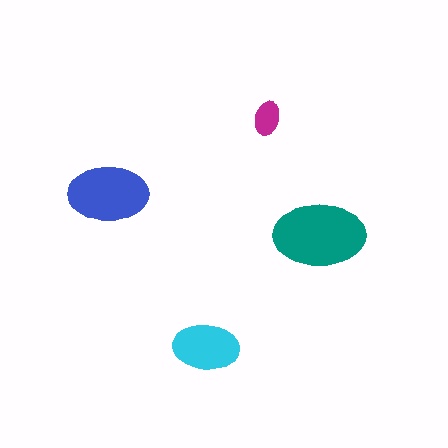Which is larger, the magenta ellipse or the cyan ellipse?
The cyan one.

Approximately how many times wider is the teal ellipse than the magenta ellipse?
About 2.5 times wider.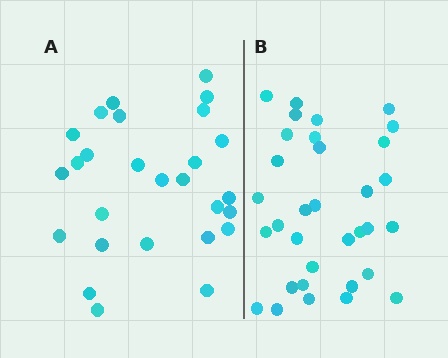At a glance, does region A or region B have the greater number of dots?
Region B (the right region) has more dots.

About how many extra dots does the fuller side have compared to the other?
Region B has about 6 more dots than region A.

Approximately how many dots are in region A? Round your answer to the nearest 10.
About 30 dots. (The exact count is 27, which rounds to 30.)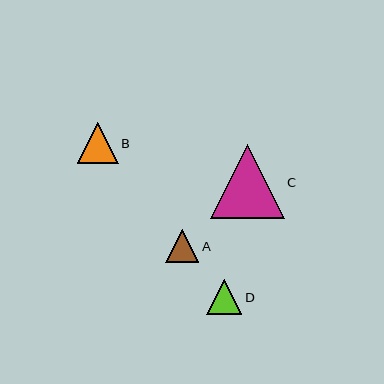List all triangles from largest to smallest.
From largest to smallest: C, B, D, A.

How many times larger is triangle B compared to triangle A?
Triangle B is approximately 1.3 times the size of triangle A.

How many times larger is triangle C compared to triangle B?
Triangle C is approximately 1.8 times the size of triangle B.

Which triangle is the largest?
Triangle C is the largest with a size of approximately 74 pixels.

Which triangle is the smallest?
Triangle A is the smallest with a size of approximately 33 pixels.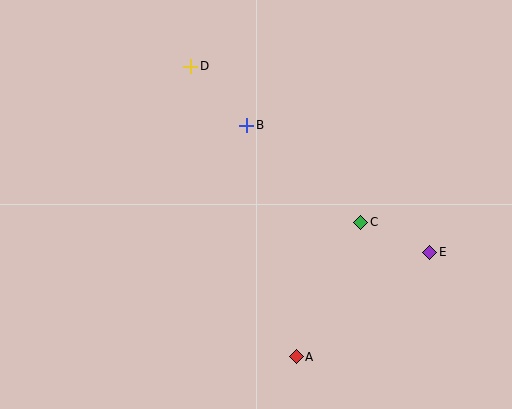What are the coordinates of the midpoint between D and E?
The midpoint between D and E is at (310, 159).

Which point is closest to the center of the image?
Point B at (247, 125) is closest to the center.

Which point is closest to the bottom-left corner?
Point A is closest to the bottom-left corner.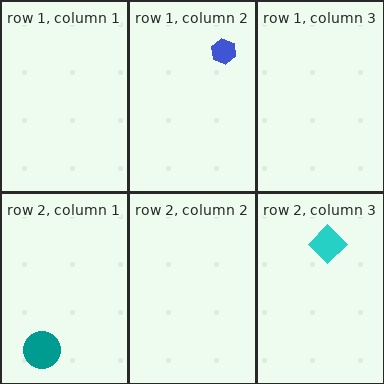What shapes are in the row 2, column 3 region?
The cyan diamond.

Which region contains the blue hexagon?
The row 1, column 2 region.